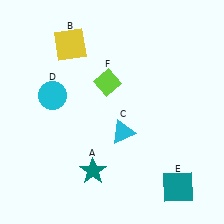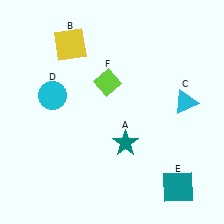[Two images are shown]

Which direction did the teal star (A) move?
The teal star (A) moved right.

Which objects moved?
The objects that moved are: the teal star (A), the cyan triangle (C).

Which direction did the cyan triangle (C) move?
The cyan triangle (C) moved right.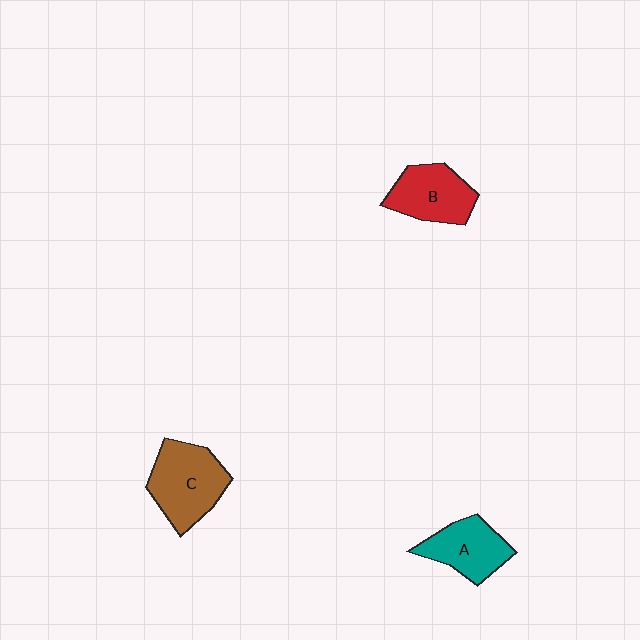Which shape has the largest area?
Shape C (brown).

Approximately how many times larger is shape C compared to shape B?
Approximately 1.2 times.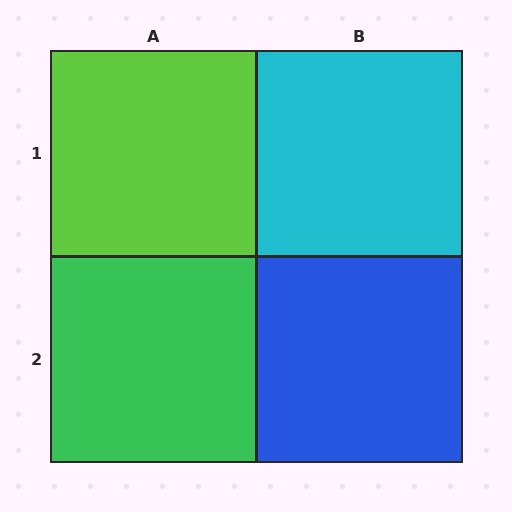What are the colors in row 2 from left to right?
Green, blue.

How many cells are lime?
1 cell is lime.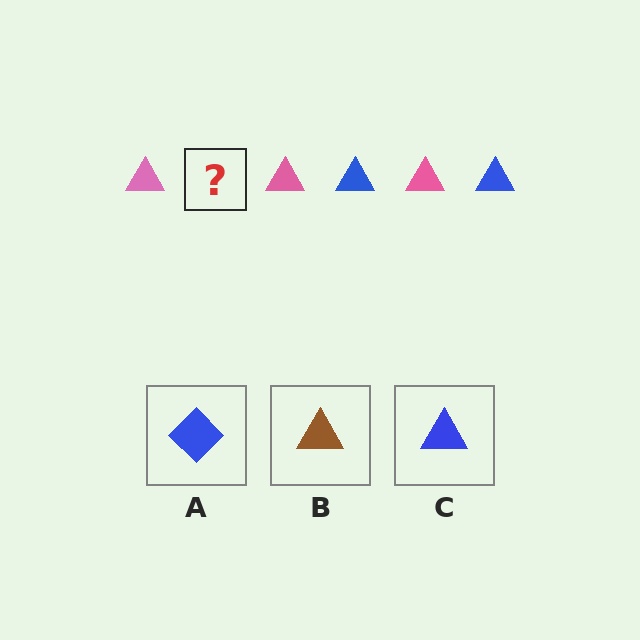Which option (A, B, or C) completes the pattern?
C.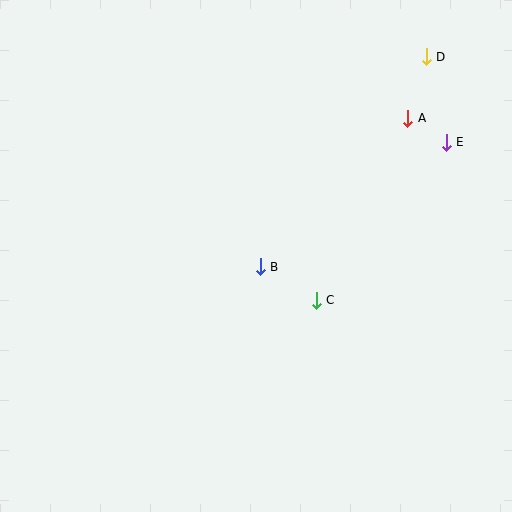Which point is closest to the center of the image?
Point B at (260, 267) is closest to the center.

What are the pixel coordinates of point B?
Point B is at (260, 267).